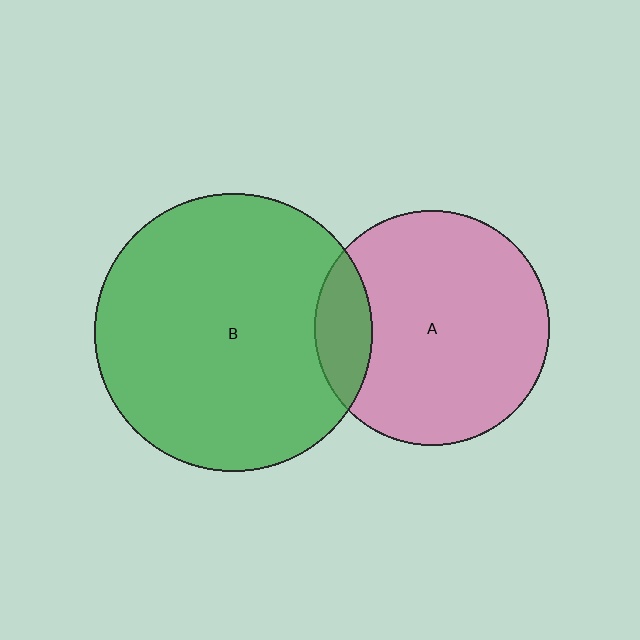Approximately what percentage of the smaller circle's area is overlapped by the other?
Approximately 15%.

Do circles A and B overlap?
Yes.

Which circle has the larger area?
Circle B (green).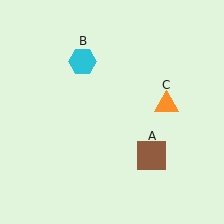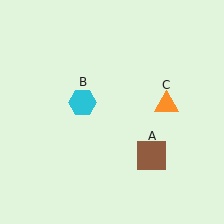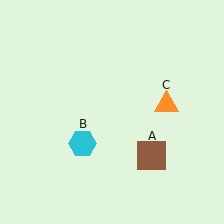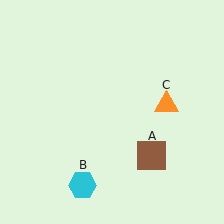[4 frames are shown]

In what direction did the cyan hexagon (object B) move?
The cyan hexagon (object B) moved down.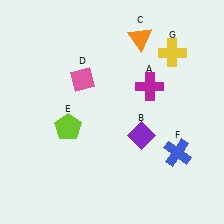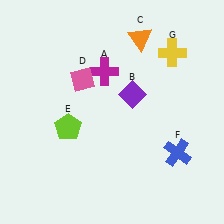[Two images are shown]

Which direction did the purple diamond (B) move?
The purple diamond (B) moved up.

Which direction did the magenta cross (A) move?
The magenta cross (A) moved left.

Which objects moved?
The objects that moved are: the magenta cross (A), the purple diamond (B).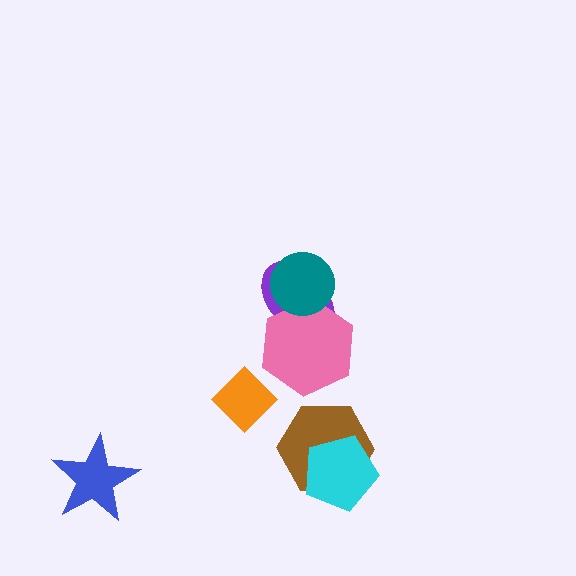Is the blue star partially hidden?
No, no other shape covers it.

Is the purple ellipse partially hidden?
Yes, it is partially covered by another shape.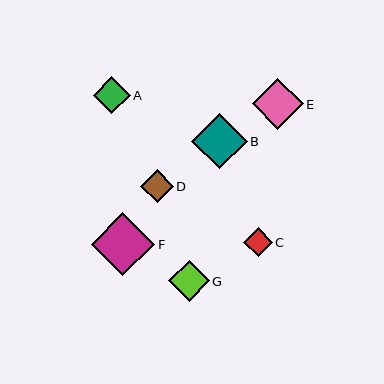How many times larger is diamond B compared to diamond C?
Diamond B is approximately 1.9 times the size of diamond C.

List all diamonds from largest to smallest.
From largest to smallest: F, B, E, G, A, D, C.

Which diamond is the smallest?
Diamond C is the smallest with a size of approximately 29 pixels.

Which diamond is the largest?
Diamond F is the largest with a size of approximately 63 pixels.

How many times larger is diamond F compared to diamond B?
Diamond F is approximately 1.1 times the size of diamond B.